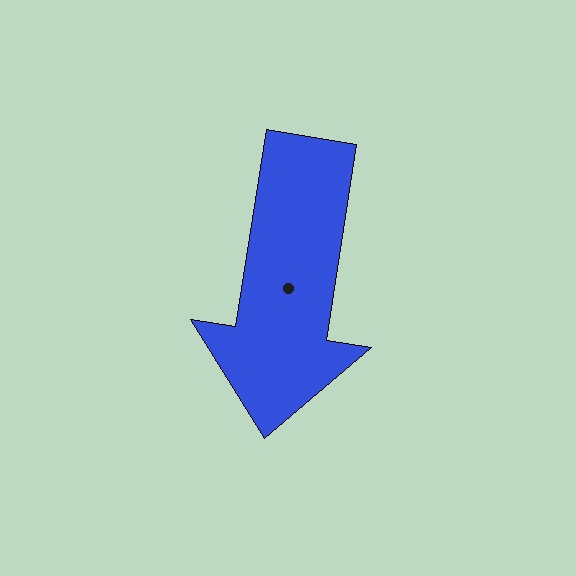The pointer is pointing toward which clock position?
Roughly 6 o'clock.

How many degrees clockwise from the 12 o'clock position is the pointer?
Approximately 189 degrees.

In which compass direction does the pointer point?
South.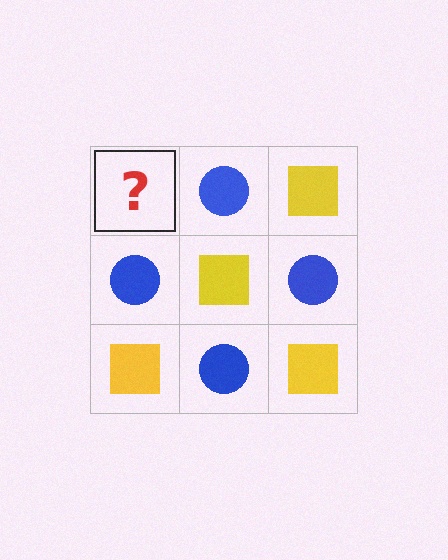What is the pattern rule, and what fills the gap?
The rule is that it alternates yellow square and blue circle in a checkerboard pattern. The gap should be filled with a yellow square.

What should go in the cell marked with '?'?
The missing cell should contain a yellow square.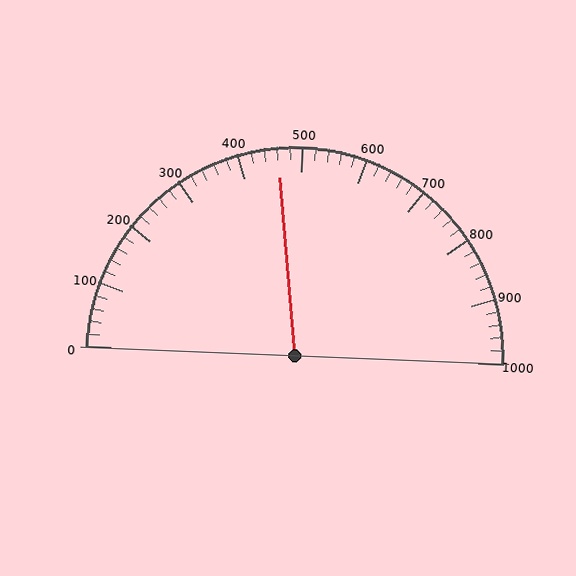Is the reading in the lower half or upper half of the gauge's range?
The reading is in the lower half of the range (0 to 1000).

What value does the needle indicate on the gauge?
The needle indicates approximately 460.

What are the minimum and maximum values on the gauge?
The gauge ranges from 0 to 1000.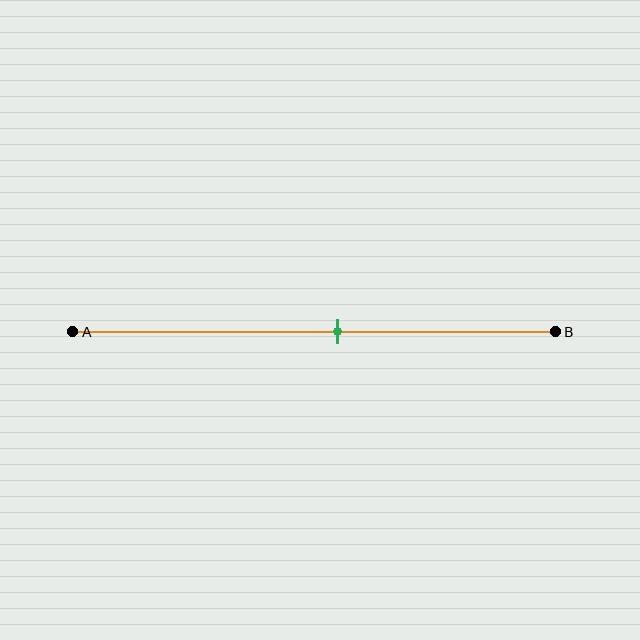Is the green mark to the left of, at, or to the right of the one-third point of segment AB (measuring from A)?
The green mark is to the right of the one-third point of segment AB.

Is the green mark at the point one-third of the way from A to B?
No, the mark is at about 55% from A, not at the 33% one-third point.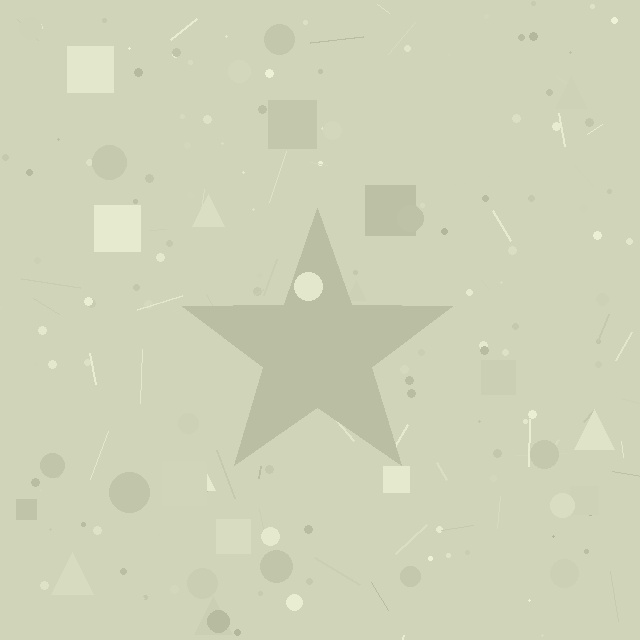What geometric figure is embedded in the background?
A star is embedded in the background.